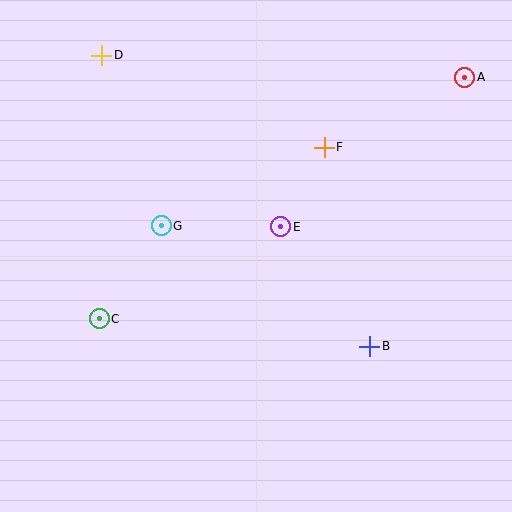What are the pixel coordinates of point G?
Point G is at (161, 226).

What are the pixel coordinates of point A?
Point A is at (465, 77).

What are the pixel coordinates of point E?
Point E is at (281, 227).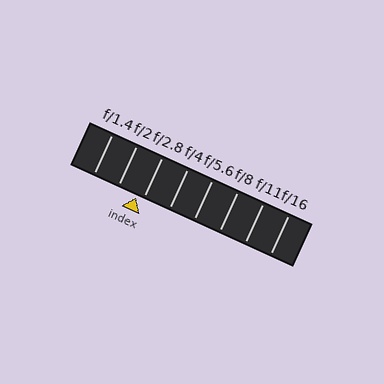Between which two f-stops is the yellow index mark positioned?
The index mark is between f/2 and f/2.8.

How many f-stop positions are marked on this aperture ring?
There are 8 f-stop positions marked.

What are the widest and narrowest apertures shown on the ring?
The widest aperture shown is f/1.4 and the narrowest is f/16.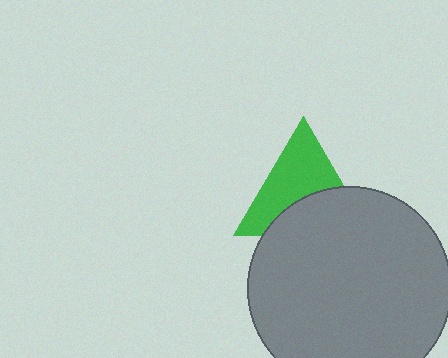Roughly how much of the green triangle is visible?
About half of it is visible (roughly 58%).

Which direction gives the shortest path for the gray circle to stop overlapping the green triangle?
Moving down gives the shortest separation.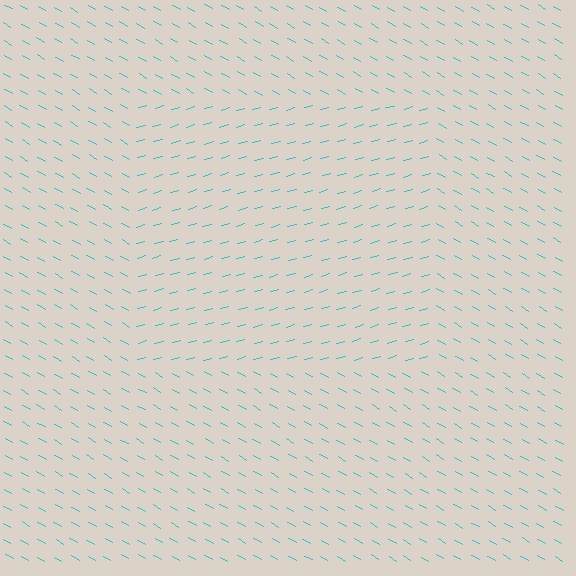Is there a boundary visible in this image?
Yes, there is a texture boundary formed by a change in line orientation.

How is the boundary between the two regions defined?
The boundary is defined purely by a change in line orientation (approximately 45 degrees difference). All lines are the same color and thickness.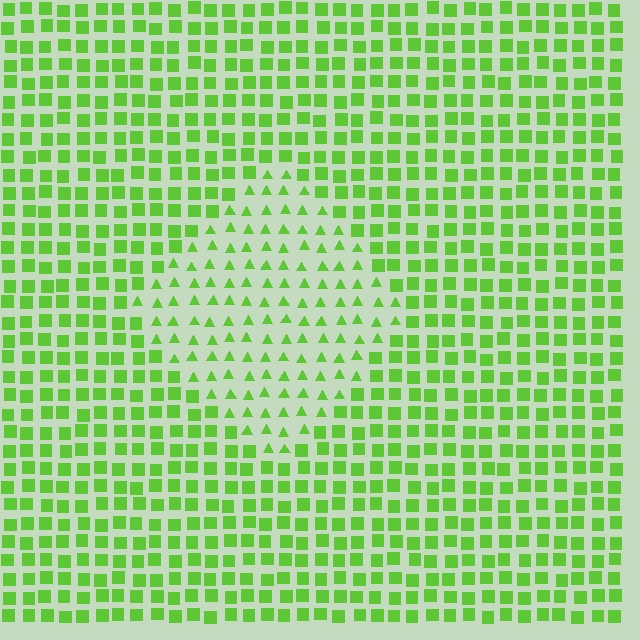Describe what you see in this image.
The image is filled with small lime elements arranged in a uniform grid. A diamond-shaped region contains triangles, while the surrounding area contains squares. The boundary is defined purely by the change in element shape.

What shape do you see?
I see a diamond.